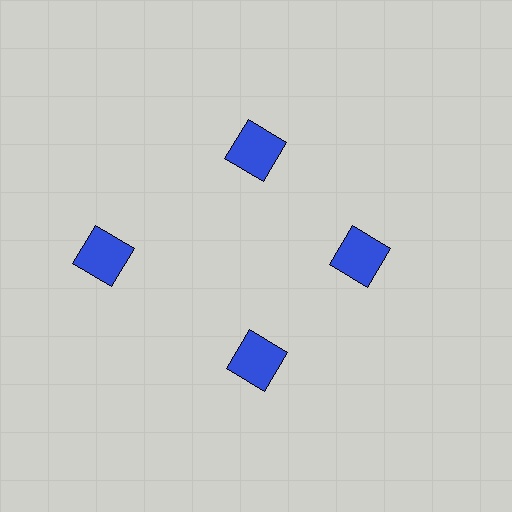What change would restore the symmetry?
The symmetry would be restored by moving it inward, back onto the ring so that all 4 squares sit at equal angles and equal distance from the center.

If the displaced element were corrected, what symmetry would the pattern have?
It would have 4-fold rotational symmetry — the pattern would map onto itself every 90 degrees.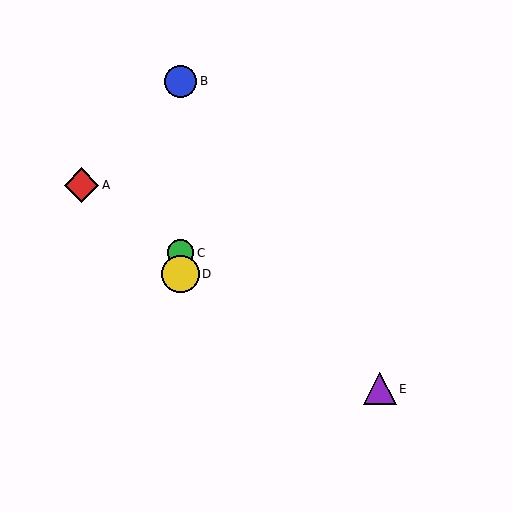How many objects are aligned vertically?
3 objects (B, C, D) are aligned vertically.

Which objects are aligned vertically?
Objects B, C, D are aligned vertically.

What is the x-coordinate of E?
Object E is at x≈380.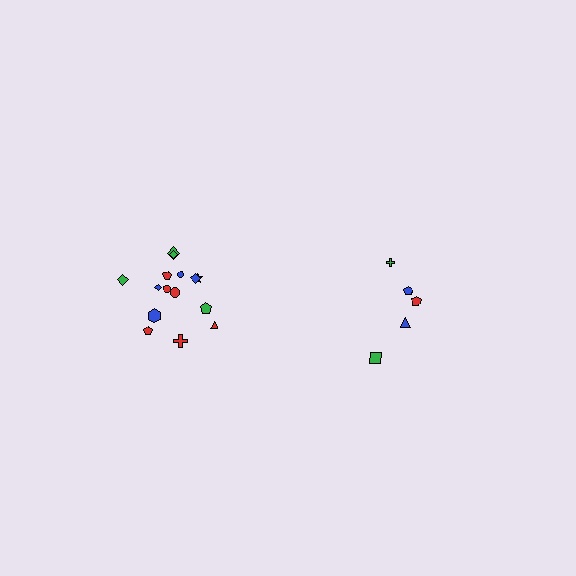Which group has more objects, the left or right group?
The left group.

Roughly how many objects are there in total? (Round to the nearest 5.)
Roughly 20 objects in total.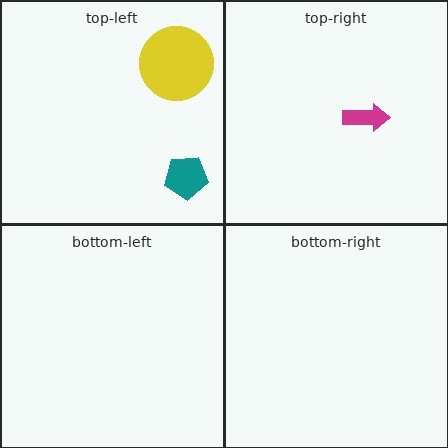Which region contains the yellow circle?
The top-left region.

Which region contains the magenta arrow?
The top-right region.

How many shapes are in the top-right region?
1.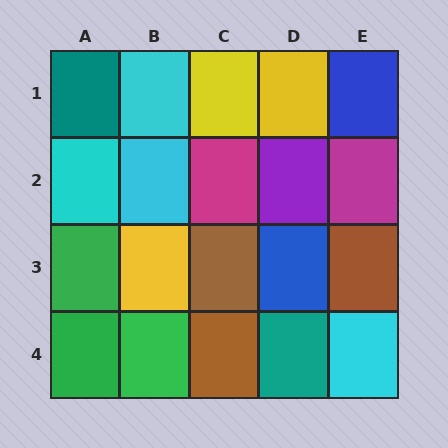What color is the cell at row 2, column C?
Magenta.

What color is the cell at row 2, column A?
Cyan.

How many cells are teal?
2 cells are teal.